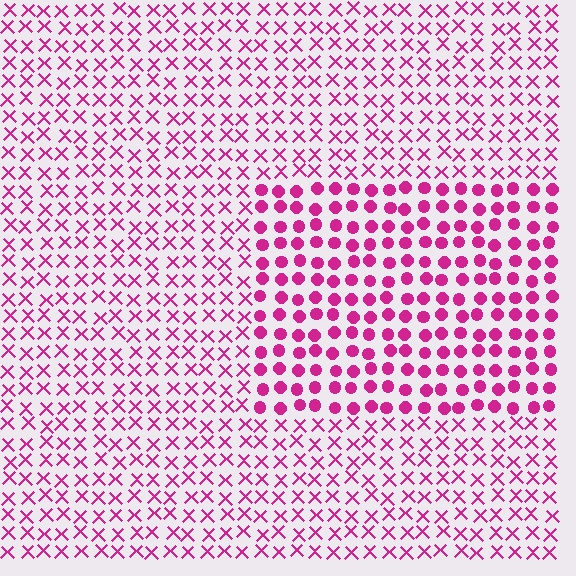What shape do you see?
I see a rectangle.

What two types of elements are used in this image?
The image uses circles inside the rectangle region and X marks outside it.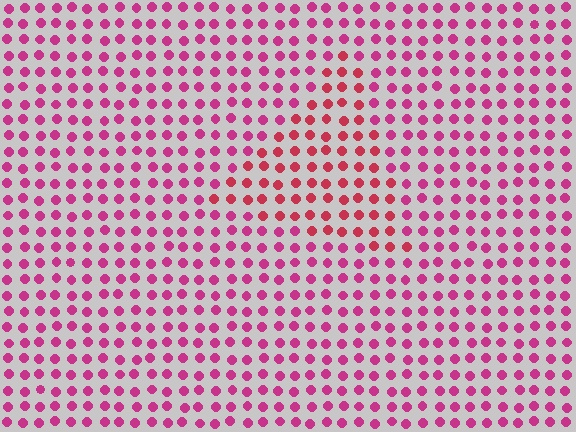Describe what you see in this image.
The image is filled with small magenta elements in a uniform arrangement. A triangle-shaped region is visible where the elements are tinted to a slightly different hue, forming a subtle color boundary.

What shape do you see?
I see a triangle.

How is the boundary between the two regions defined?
The boundary is defined purely by a slight shift in hue (about 25 degrees). Spacing, size, and orientation are identical on both sides.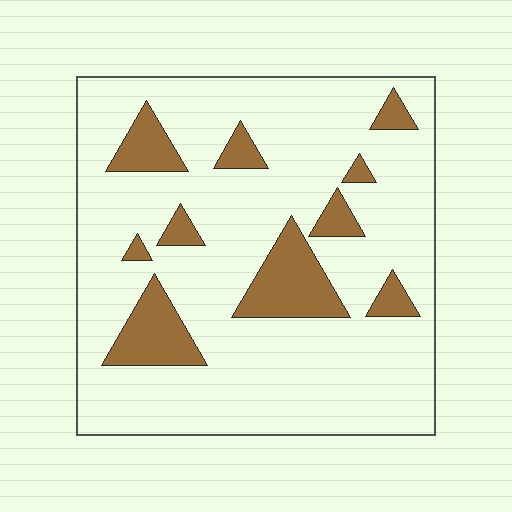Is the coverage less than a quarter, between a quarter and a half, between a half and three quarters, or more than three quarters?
Less than a quarter.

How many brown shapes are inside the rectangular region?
10.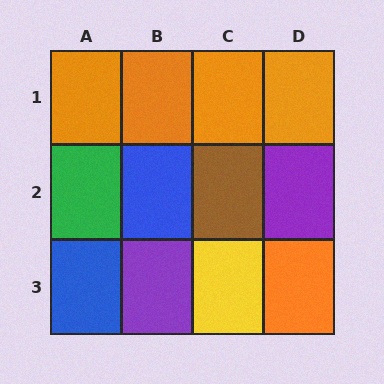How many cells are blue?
2 cells are blue.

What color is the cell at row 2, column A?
Green.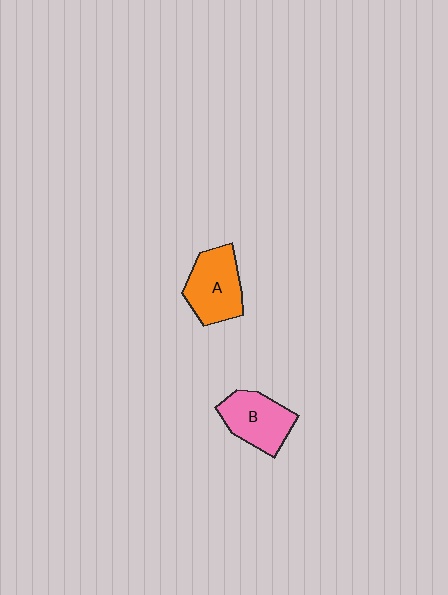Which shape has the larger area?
Shape A (orange).